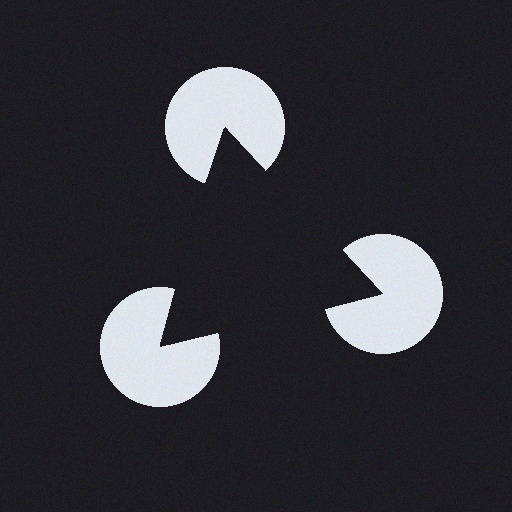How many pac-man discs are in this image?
There are 3 — one at each vertex of the illusory triangle.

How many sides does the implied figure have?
3 sides.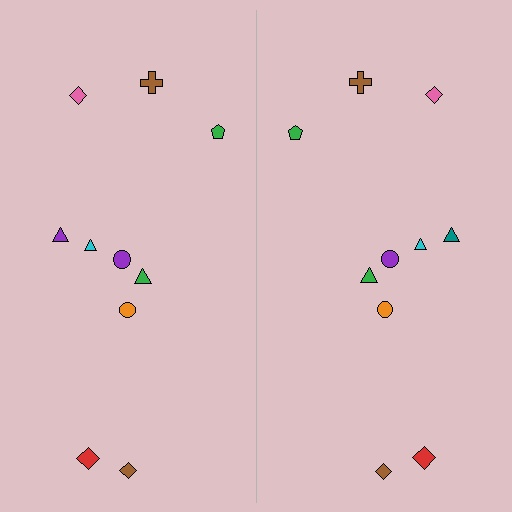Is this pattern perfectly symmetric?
No, the pattern is not perfectly symmetric. The teal triangle on the right side breaks the symmetry — its mirror counterpart is purple.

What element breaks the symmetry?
The teal triangle on the right side breaks the symmetry — its mirror counterpart is purple.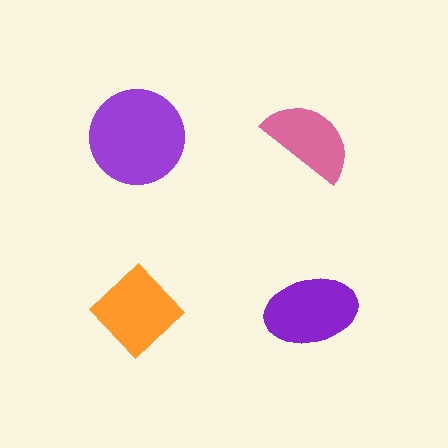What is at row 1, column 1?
A purple circle.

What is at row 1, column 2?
A pink semicircle.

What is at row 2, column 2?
A purple ellipse.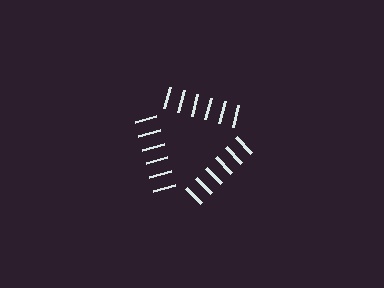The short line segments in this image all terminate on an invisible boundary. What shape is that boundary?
An illusory triangle — the line segments terminate on its edges but no continuous stroke is drawn.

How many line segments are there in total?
18 — 6 along each of the 3 edges.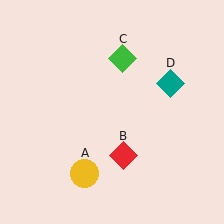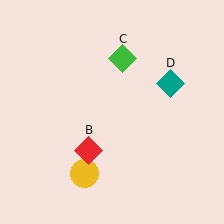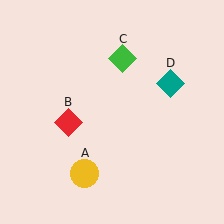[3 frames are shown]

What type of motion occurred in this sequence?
The red diamond (object B) rotated clockwise around the center of the scene.